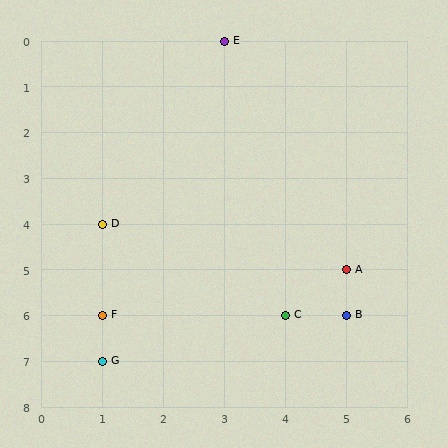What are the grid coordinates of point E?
Point E is at grid coordinates (3, 0).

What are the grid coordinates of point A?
Point A is at grid coordinates (5, 5).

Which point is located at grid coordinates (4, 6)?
Point C is at (4, 6).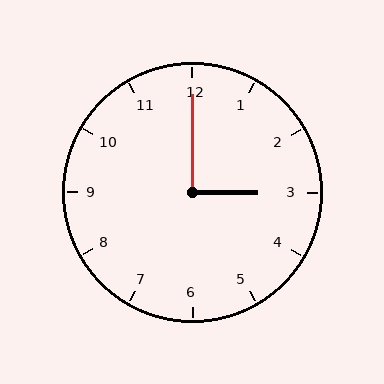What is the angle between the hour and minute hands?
Approximately 90 degrees.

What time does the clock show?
3:00.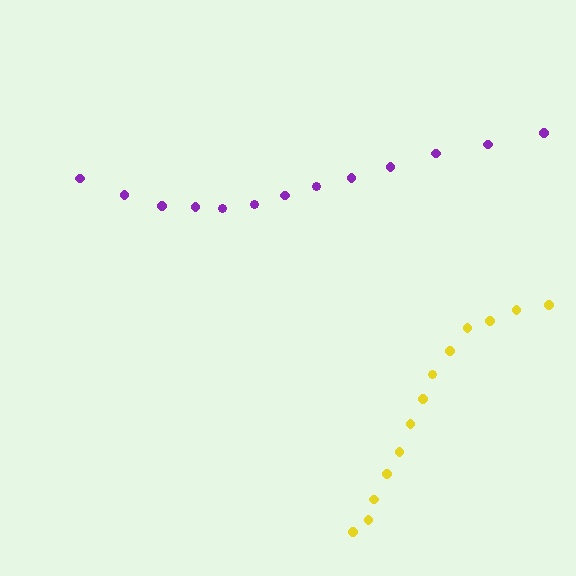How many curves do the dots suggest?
There are 2 distinct paths.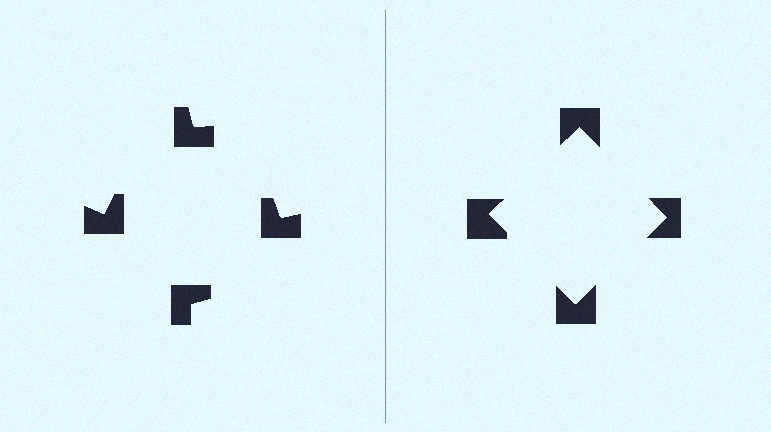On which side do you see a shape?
An illusory square appears on the right side. On the left side the wedge cuts are rotated, so no coherent shape forms.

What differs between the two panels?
The notched squares are positioned identically on both sides; only the wedge orientations differ. On the right they align to a square; on the left they are misaligned.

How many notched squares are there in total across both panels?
8 — 4 on each side.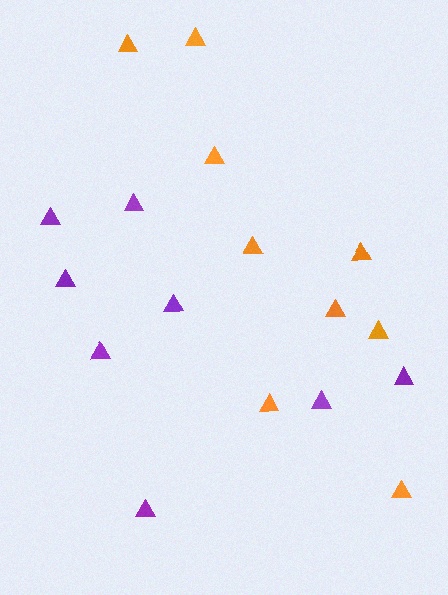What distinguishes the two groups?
There are 2 groups: one group of purple triangles (8) and one group of orange triangles (9).